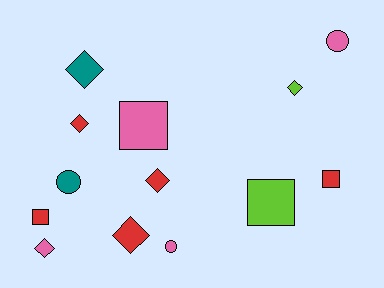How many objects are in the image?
There are 13 objects.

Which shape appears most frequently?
Diamond, with 6 objects.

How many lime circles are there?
There are no lime circles.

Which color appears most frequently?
Red, with 5 objects.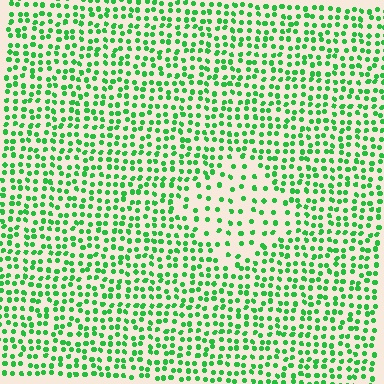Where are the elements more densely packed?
The elements are more densely packed outside the diamond boundary.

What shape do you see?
I see a diamond.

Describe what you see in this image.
The image contains small green elements arranged at two different densities. A diamond-shaped region is visible where the elements are less densely packed than the surrounding area.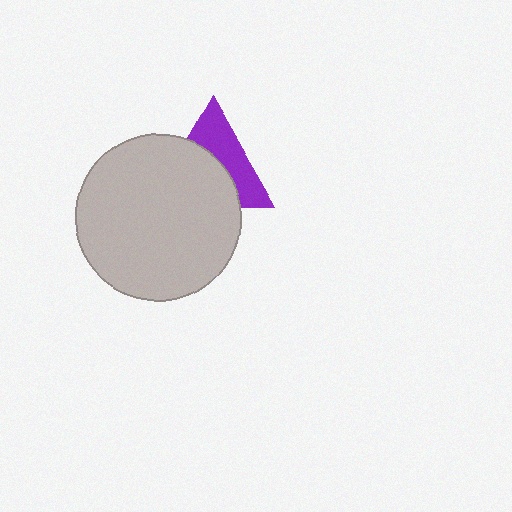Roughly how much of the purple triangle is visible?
About half of it is visible (roughly 46%).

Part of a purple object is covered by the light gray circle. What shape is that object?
It is a triangle.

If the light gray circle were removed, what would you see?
You would see the complete purple triangle.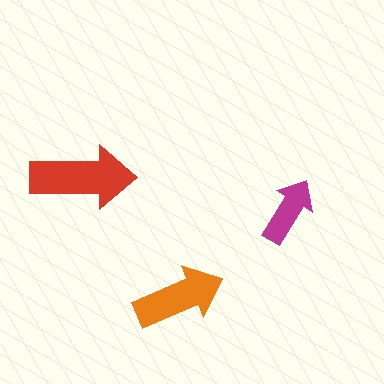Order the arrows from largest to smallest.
the red one, the orange one, the magenta one.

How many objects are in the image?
There are 3 objects in the image.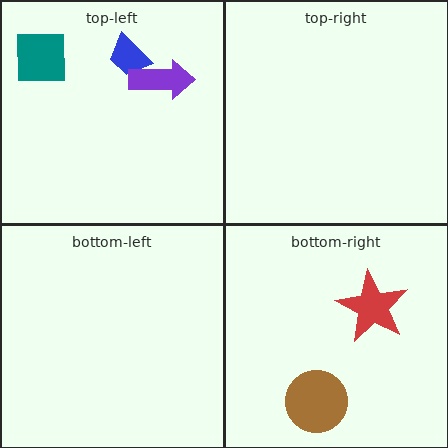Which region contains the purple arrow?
The top-left region.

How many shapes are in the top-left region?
3.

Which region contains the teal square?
The top-left region.